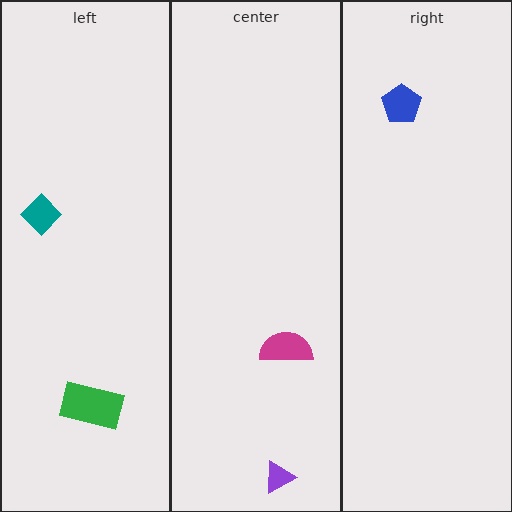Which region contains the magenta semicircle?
The center region.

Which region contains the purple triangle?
The center region.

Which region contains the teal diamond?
The left region.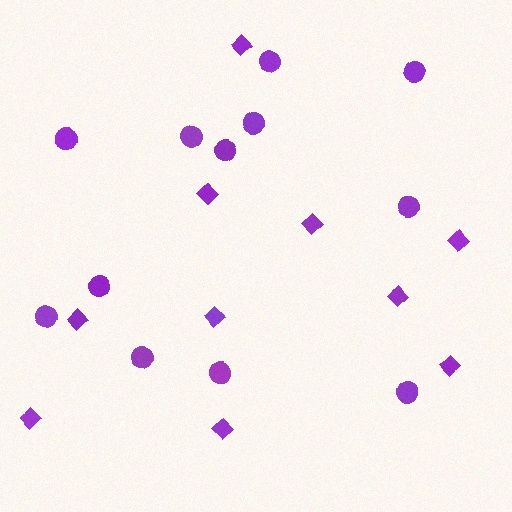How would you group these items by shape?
There are 2 groups: one group of circles (12) and one group of diamonds (10).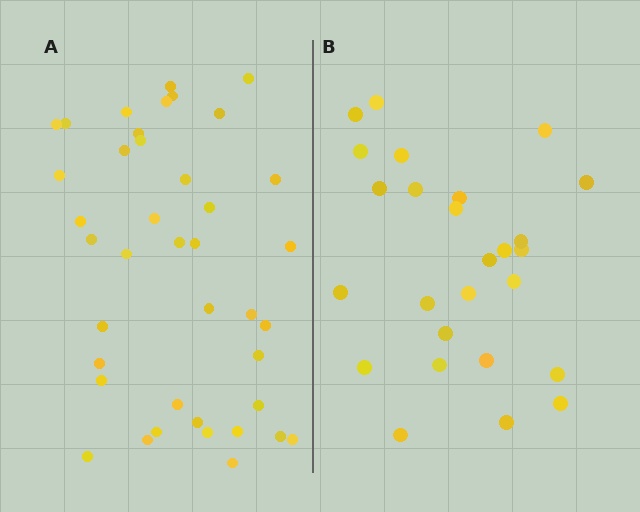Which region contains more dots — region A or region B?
Region A (the left region) has more dots.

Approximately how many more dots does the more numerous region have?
Region A has approximately 15 more dots than region B.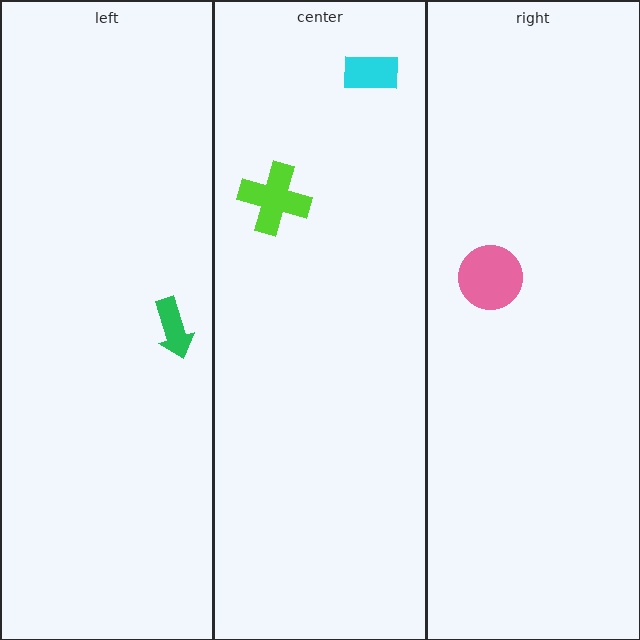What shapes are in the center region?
The cyan rectangle, the lime cross.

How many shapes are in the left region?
1.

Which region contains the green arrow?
The left region.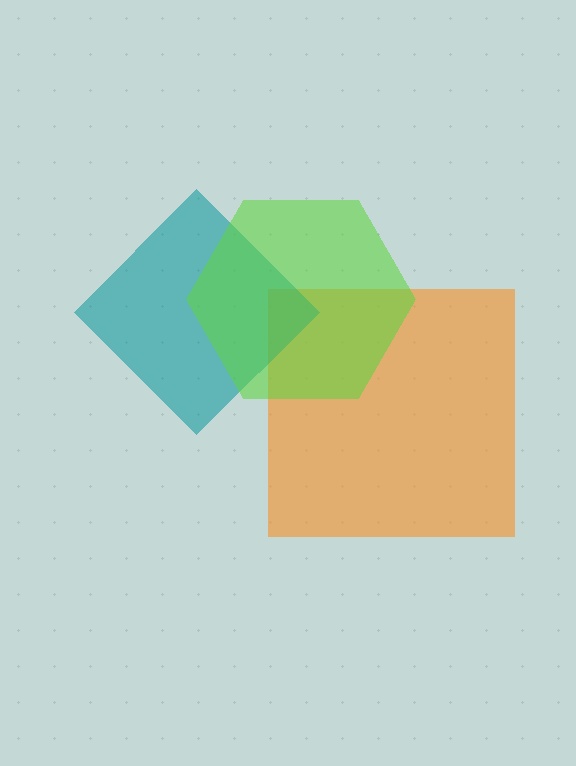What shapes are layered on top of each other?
The layered shapes are: an orange square, a teal diamond, a lime hexagon.